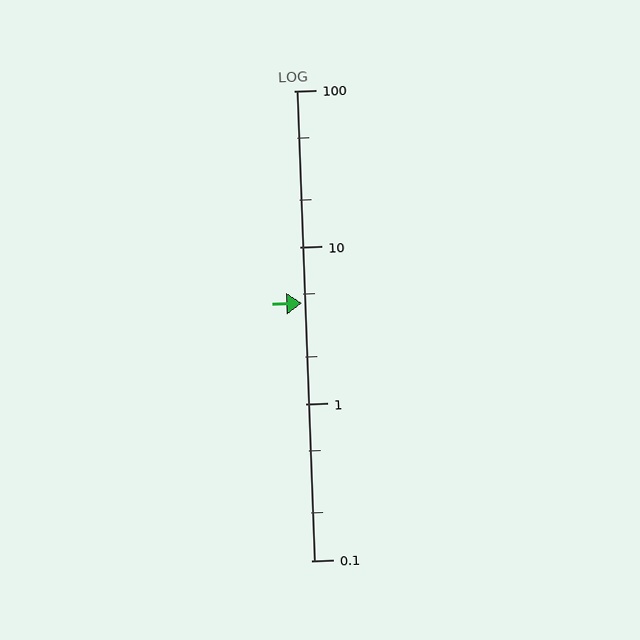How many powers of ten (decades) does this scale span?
The scale spans 3 decades, from 0.1 to 100.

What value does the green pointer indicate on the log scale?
The pointer indicates approximately 4.4.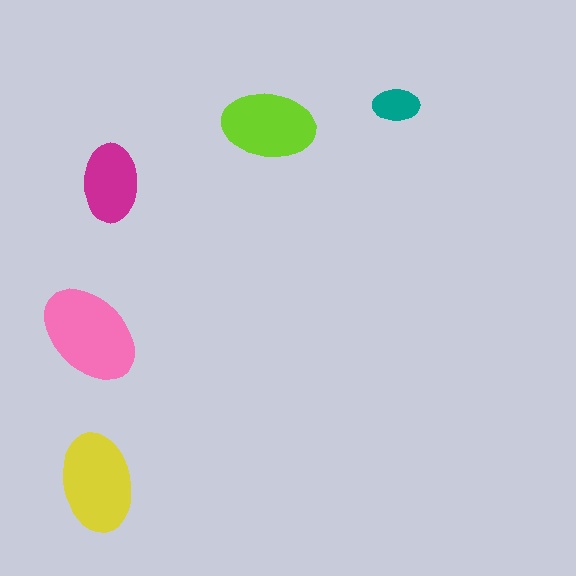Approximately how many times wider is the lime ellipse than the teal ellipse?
About 2 times wider.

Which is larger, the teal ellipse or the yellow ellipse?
The yellow one.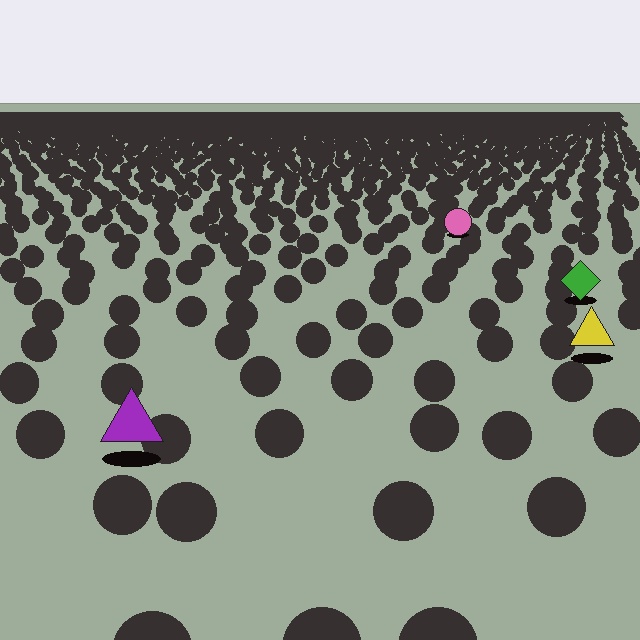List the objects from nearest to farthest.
From nearest to farthest: the purple triangle, the yellow triangle, the green diamond, the pink circle.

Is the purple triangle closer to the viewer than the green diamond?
Yes. The purple triangle is closer — you can tell from the texture gradient: the ground texture is coarser near it.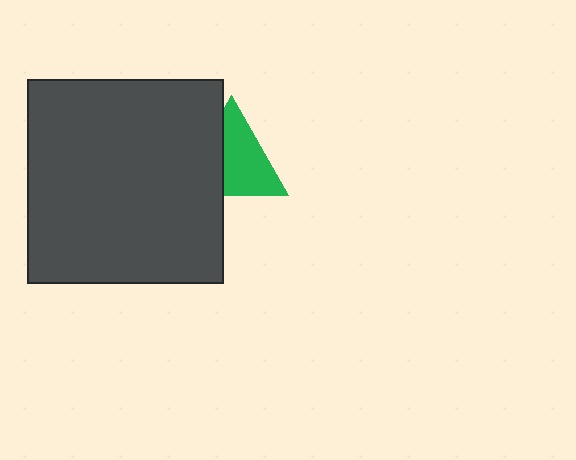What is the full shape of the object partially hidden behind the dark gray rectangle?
The partially hidden object is a green triangle.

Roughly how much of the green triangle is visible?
About half of it is visible (roughly 62%).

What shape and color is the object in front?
The object in front is a dark gray rectangle.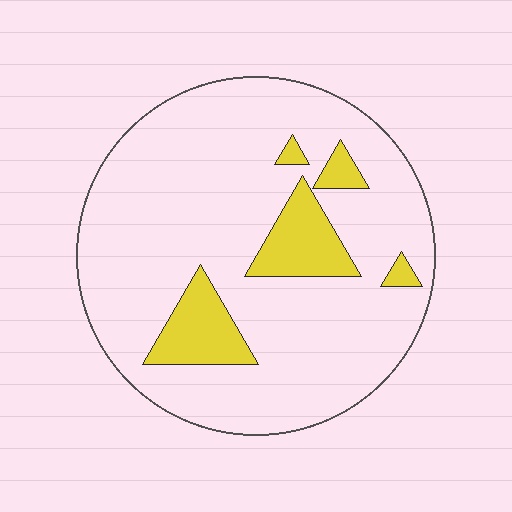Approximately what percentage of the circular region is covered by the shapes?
Approximately 15%.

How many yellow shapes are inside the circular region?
5.